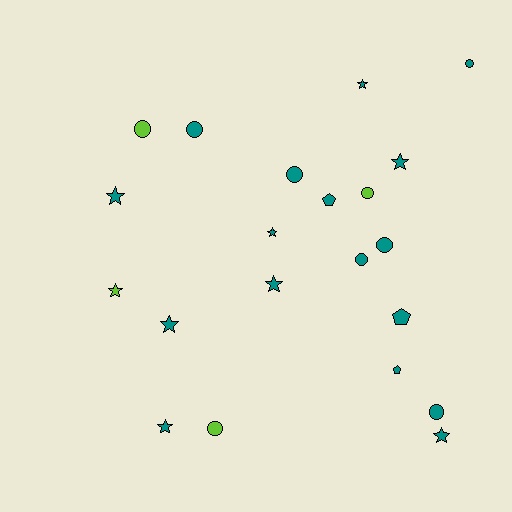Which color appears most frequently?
Teal, with 17 objects.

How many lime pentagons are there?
There are no lime pentagons.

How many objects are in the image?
There are 21 objects.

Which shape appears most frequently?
Circle, with 9 objects.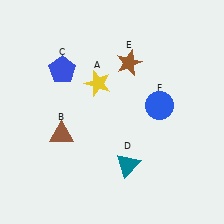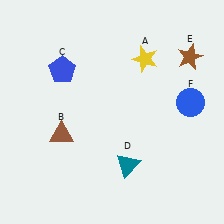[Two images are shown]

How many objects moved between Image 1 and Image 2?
3 objects moved between the two images.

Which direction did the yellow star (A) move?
The yellow star (A) moved right.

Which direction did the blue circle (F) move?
The blue circle (F) moved right.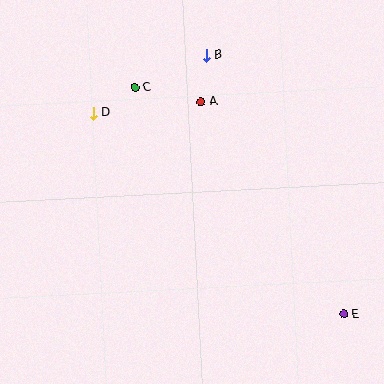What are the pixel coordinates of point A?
Point A is at (201, 101).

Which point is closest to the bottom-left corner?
Point D is closest to the bottom-left corner.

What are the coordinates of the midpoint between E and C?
The midpoint between E and C is at (239, 201).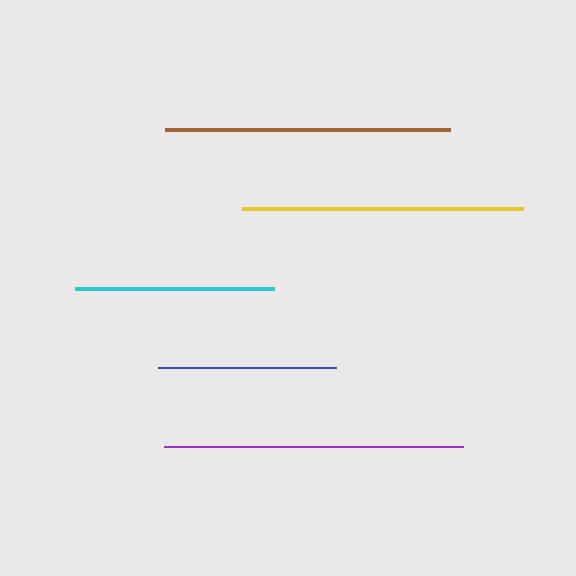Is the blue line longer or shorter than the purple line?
The purple line is longer than the blue line.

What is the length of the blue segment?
The blue segment is approximately 178 pixels long.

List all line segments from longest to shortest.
From longest to shortest: purple, brown, yellow, cyan, blue.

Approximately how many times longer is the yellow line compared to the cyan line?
The yellow line is approximately 1.4 times the length of the cyan line.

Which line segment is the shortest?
The blue line is the shortest at approximately 178 pixels.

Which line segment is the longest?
The purple line is the longest at approximately 299 pixels.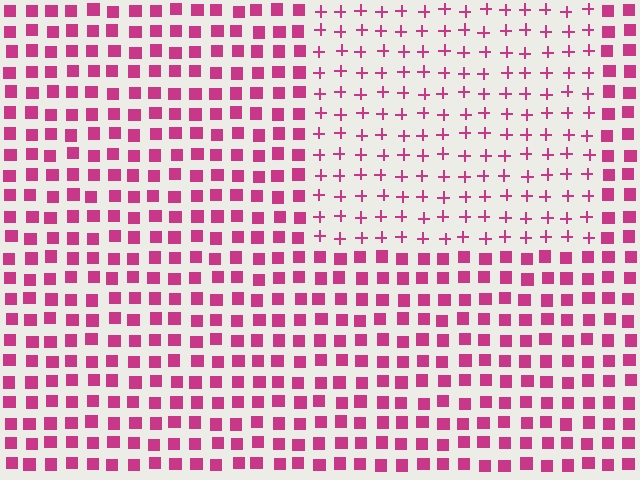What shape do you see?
I see a rectangle.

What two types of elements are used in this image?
The image uses plus signs inside the rectangle region and squares outside it.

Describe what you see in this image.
The image is filled with small magenta elements arranged in a uniform grid. A rectangle-shaped region contains plus signs, while the surrounding area contains squares. The boundary is defined purely by the change in element shape.